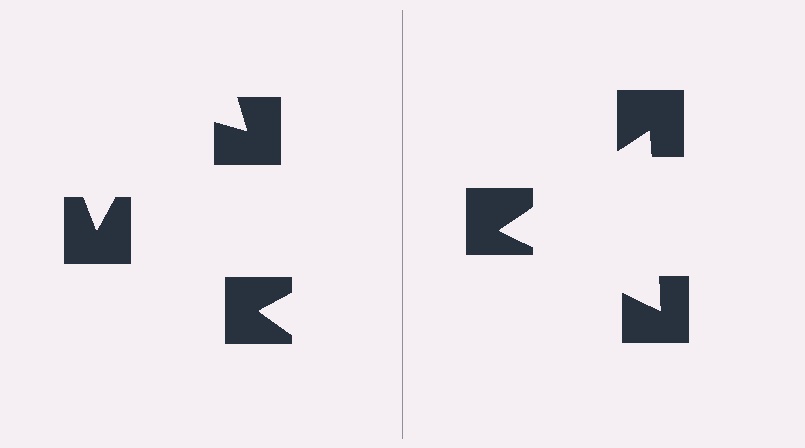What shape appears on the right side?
An illusory triangle.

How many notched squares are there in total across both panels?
6 — 3 on each side.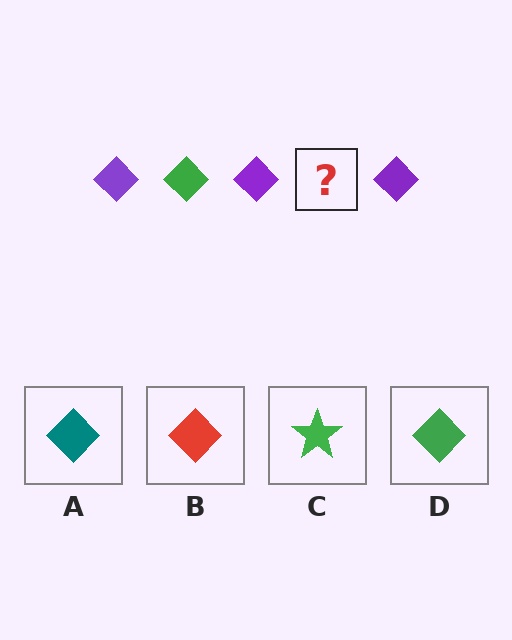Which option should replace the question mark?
Option D.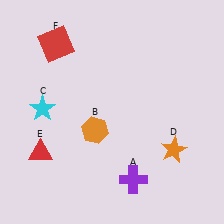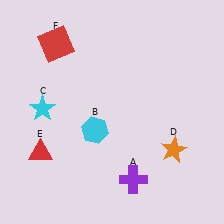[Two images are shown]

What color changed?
The hexagon (B) changed from orange in Image 1 to cyan in Image 2.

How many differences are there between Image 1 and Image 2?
There is 1 difference between the two images.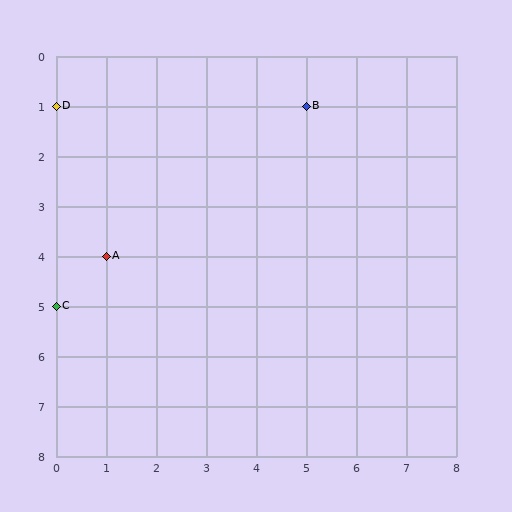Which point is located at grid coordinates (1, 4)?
Point A is at (1, 4).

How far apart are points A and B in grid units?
Points A and B are 4 columns and 3 rows apart (about 5.0 grid units diagonally).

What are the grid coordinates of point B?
Point B is at grid coordinates (5, 1).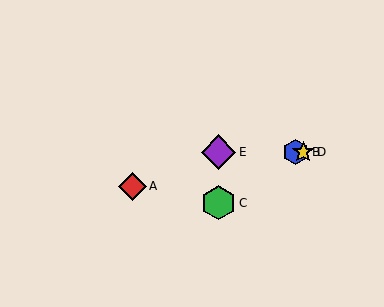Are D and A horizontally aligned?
No, D is at y≈152 and A is at y≈186.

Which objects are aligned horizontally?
Objects B, D, E are aligned horizontally.